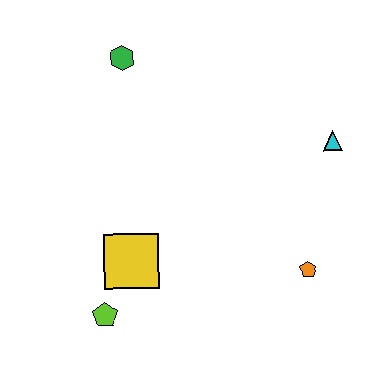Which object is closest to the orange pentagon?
The cyan triangle is closest to the orange pentagon.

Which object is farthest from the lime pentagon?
The cyan triangle is farthest from the lime pentagon.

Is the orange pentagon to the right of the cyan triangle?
No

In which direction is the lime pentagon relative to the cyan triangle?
The lime pentagon is to the left of the cyan triangle.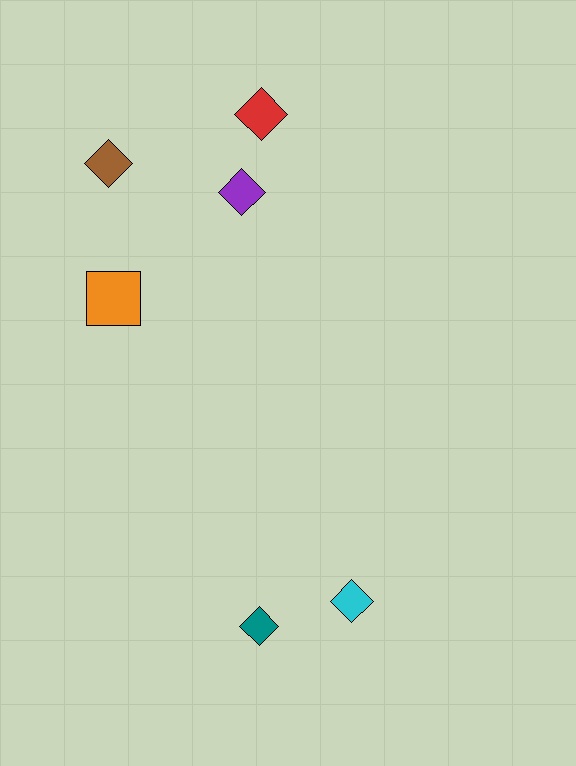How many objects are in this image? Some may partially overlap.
There are 6 objects.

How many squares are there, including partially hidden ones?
There is 1 square.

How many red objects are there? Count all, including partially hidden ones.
There is 1 red object.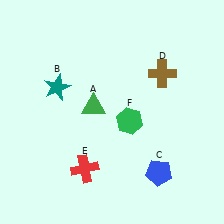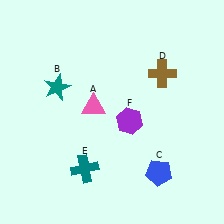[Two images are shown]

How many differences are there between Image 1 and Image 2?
There are 3 differences between the two images.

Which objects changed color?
A changed from green to pink. E changed from red to teal. F changed from green to purple.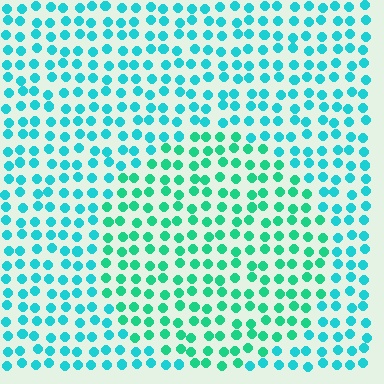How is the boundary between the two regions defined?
The boundary is defined purely by a slight shift in hue (about 26 degrees). Spacing, size, and orientation are identical on both sides.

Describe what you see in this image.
The image is filled with small cyan elements in a uniform arrangement. A circle-shaped region is visible where the elements are tinted to a slightly different hue, forming a subtle color boundary.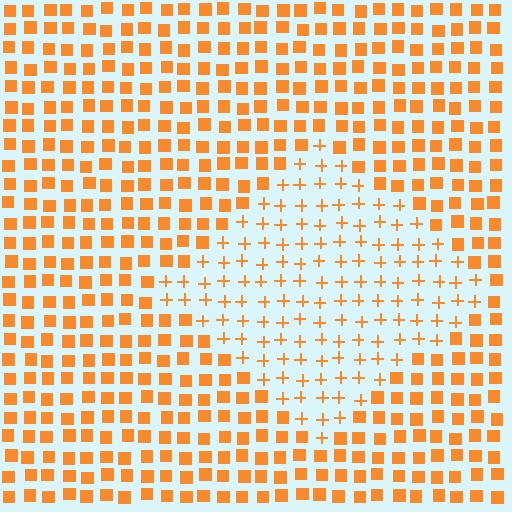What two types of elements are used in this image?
The image uses plus signs inside the diamond region and squares outside it.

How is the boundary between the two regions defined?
The boundary is defined by a change in element shape: plus signs inside vs. squares outside. All elements share the same color and spacing.